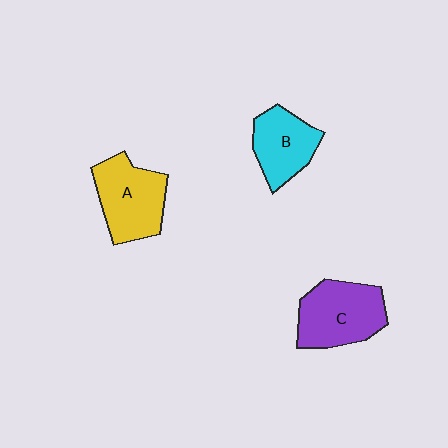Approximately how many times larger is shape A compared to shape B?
Approximately 1.3 times.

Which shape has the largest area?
Shape C (purple).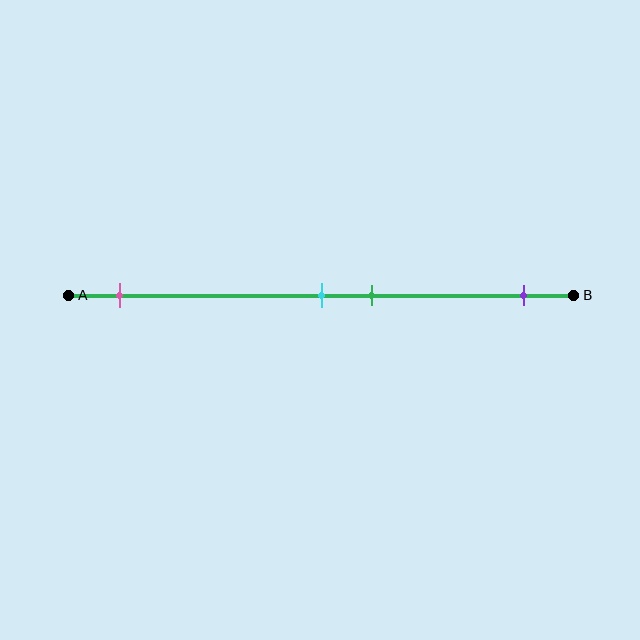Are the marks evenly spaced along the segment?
No, the marks are not evenly spaced.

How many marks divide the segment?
There are 4 marks dividing the segment.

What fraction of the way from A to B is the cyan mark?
The cyan mark is approximately 50% (0.5) of the way from A to B.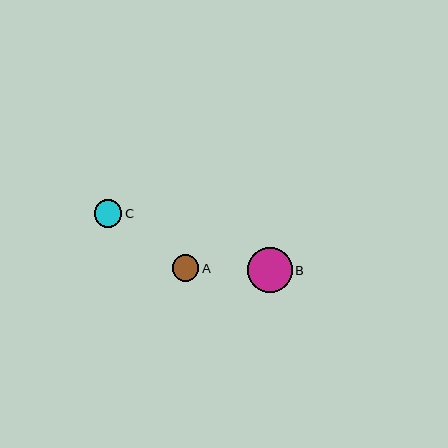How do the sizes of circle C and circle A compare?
Circle C and circle A are approximately the same size.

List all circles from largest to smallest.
From largest to smallest: B, C, A.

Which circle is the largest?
Circle B is the largest with a size of approximately 45 pixels.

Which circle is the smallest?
Circle A is the smallest with a size of approximately 27 pixels.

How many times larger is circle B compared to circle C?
Circle B is approximately 1.6 times the size of circle C.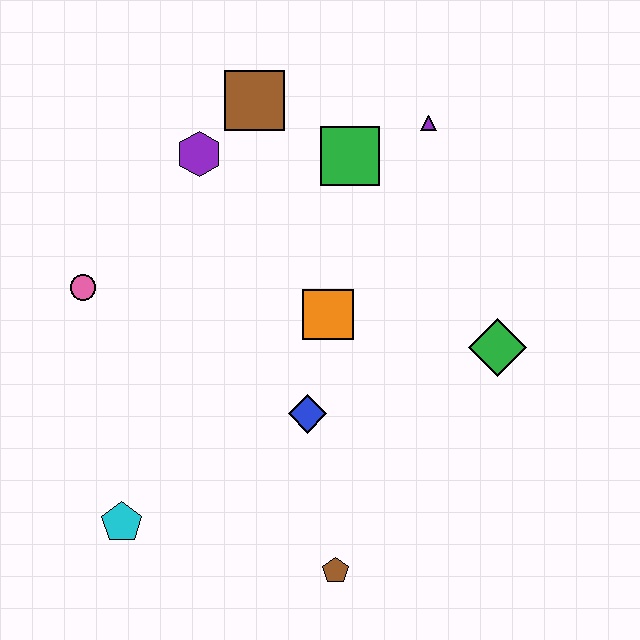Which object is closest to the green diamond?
The orange square is closest to the green diamond.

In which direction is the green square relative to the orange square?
The green square is above the orange square.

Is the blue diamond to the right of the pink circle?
Yes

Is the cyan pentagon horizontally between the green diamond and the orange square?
No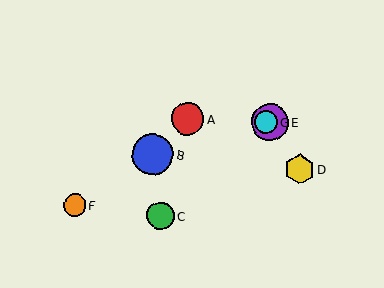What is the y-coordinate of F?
Object F is at y≈205.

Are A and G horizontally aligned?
Yes, both are at y≈119.